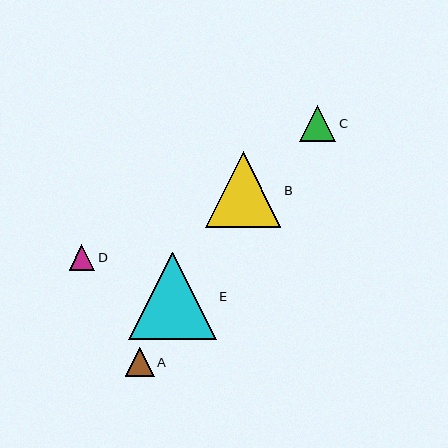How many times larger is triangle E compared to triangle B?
Triangle E is approximately 1.2 times the size of triangle B.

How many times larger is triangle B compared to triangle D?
Triangle B is approximately 2.9 times the size of triangle D.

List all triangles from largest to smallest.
From largest to smallest: E, B, C, A, D.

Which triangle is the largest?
Triangle E is the largest with a size of approximately 87 pixels.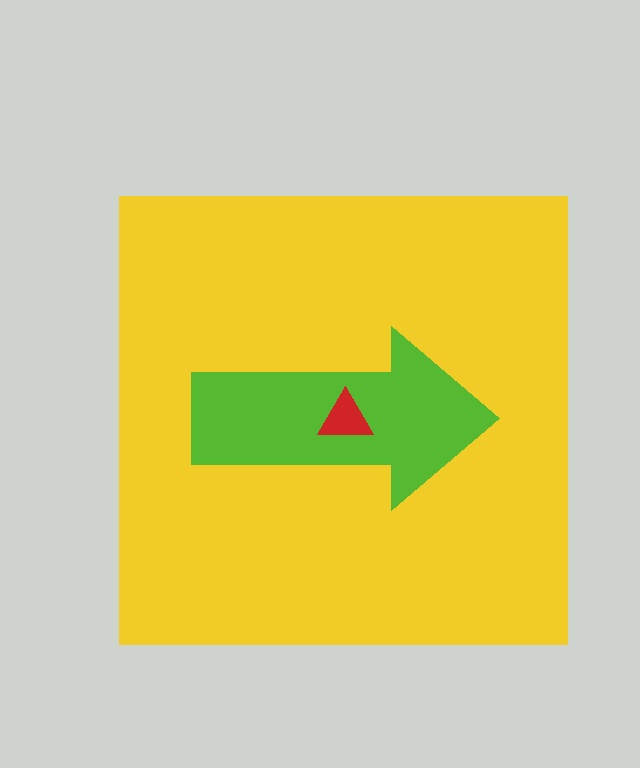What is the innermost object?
The red triangle.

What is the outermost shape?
The yellow square.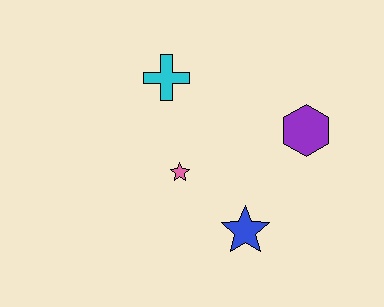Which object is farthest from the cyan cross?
The blue star is farthest from the cyan cross.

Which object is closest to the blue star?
The pink star is closest to the blue star.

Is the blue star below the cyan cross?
Yes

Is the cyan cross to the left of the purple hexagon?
Yes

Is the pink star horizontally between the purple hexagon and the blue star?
No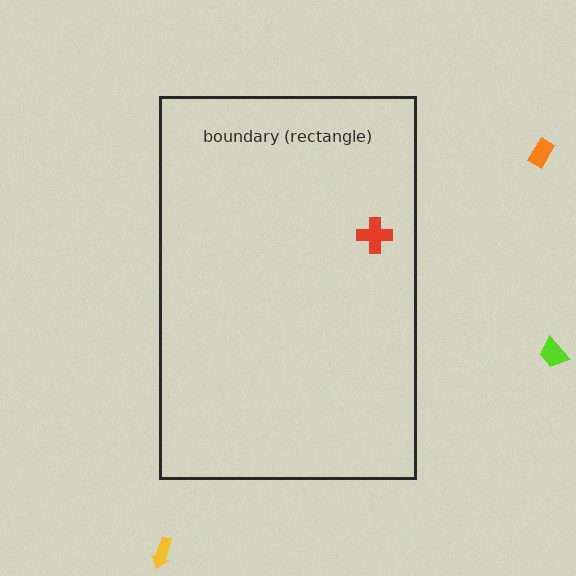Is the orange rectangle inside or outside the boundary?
Outside.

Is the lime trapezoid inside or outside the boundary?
Outside.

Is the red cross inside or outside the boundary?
Inside.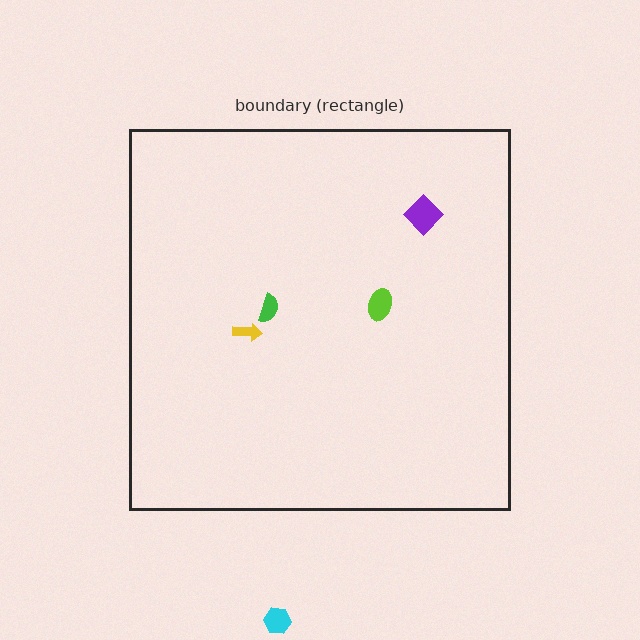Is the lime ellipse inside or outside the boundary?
Inside.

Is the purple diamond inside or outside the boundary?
Inside.